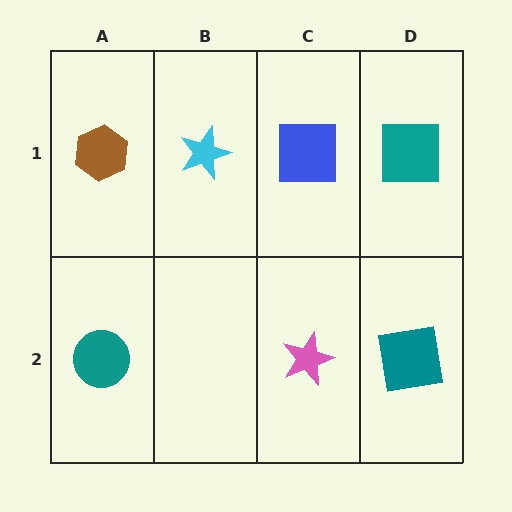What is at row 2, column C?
A pink star.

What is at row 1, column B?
A cyan star.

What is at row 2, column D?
A teal square.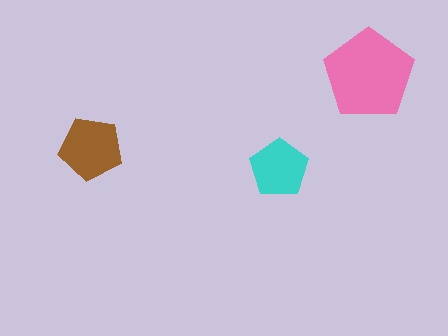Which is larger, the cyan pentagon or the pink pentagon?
The pink one.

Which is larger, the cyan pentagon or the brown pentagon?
The brown one.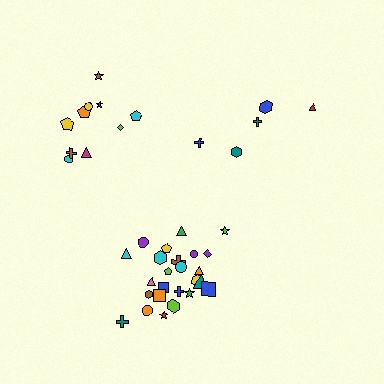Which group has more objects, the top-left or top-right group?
The top-left group.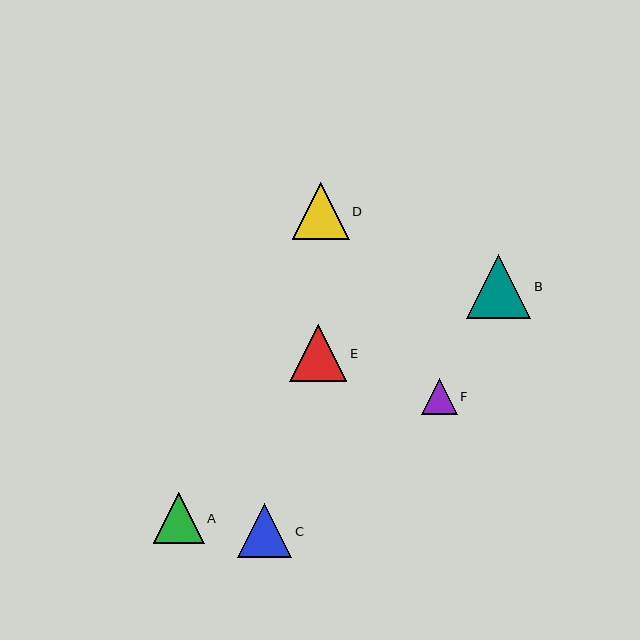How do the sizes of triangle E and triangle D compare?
Triangle E and triangle D are approximately the same size.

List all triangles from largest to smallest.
From largest to smallest: B, E, D, C, A, F.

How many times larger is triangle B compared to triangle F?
Triangle B is approximately 1.8 times the size of triangle F.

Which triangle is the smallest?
Triangle F is the smallest with a size of approximately 36 pixels.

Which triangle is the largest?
Triangle B is the largest with a size of approximately 64 pixels.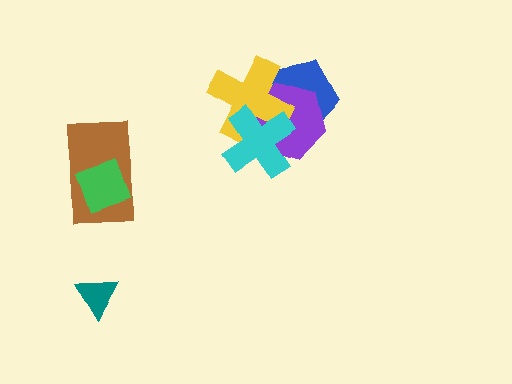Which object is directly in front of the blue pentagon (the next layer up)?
The purple hexagon is directly in front of the blue pentagon.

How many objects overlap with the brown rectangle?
1 object overlaps with the brown rectangle.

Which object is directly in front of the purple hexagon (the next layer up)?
The yellow cross is directly in front of the purple hexagon.